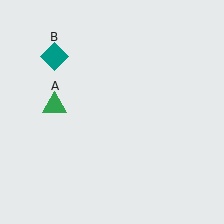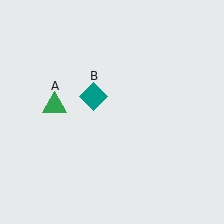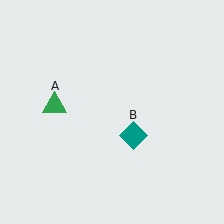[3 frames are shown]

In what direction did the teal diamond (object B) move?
The teal diamond (object B) moved down and to the right.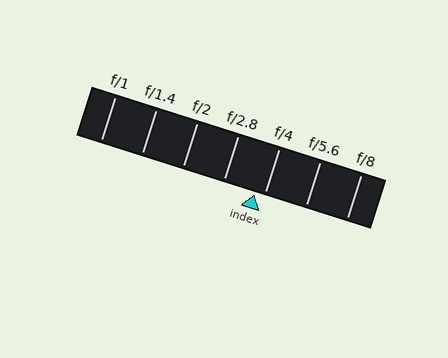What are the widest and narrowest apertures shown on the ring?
The widest aperture shown is f/1 and the narrowest is f/8.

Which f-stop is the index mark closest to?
The index mark is closest to f/4.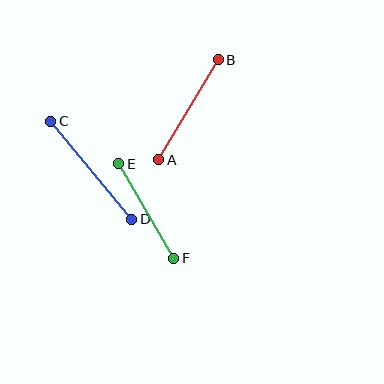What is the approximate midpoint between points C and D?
The midpoint is at approximately (91, 170) pixels.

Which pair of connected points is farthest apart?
Points C and D are farthest apart.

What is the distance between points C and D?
The distance is approximately 127 pixels.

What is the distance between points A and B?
The distance is approximately 116 pixels.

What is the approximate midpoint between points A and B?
The midpoint is at approximately (188, 110) pixels.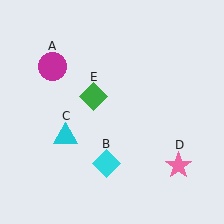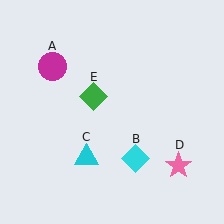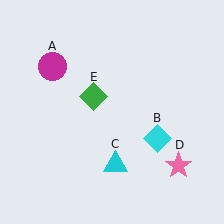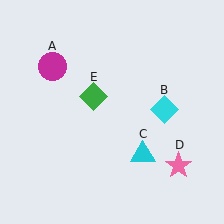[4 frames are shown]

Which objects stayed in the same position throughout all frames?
Magenta circle (object A) and pink star (object D) and green diamond (object E) remained stationary.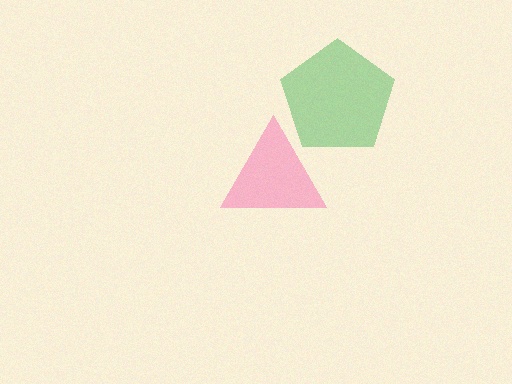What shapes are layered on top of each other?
The layered shapes are: a pink triangle, a green pentagon.